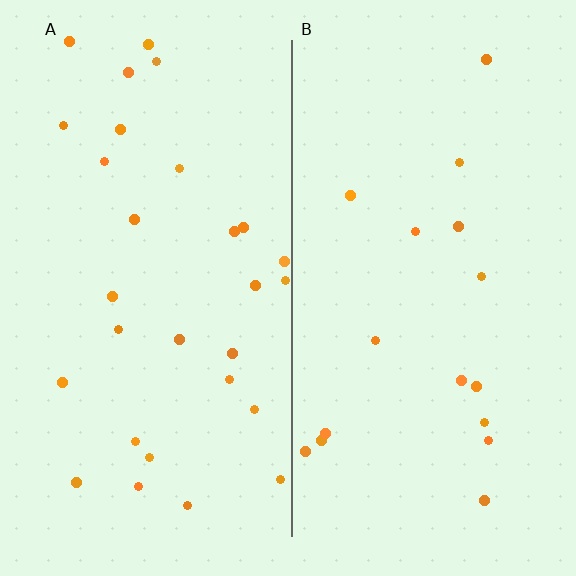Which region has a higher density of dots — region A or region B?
A (the left).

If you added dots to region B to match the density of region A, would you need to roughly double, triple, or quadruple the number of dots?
Approximately double.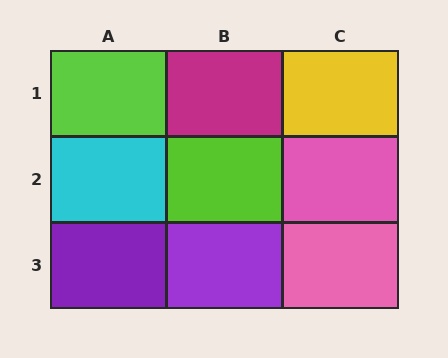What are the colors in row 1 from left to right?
Lime, magenta, yellow.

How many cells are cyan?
1 cell is cyan.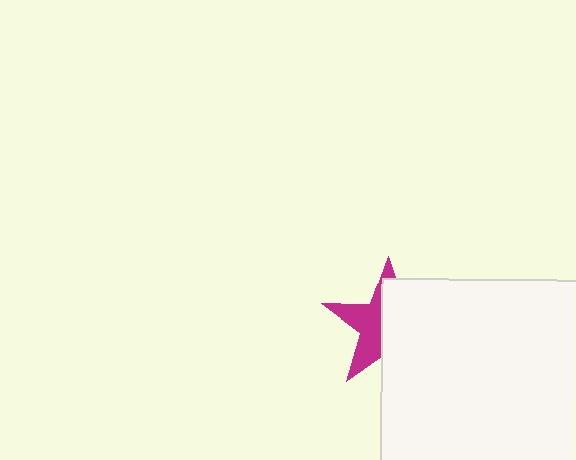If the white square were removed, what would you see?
You would see the complete magenta star.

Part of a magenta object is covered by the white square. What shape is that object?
It is a star.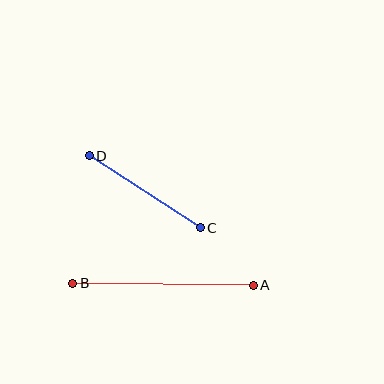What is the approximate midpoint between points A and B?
The midpoint is at approximately (163, 284) pixels.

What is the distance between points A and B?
The distance is approximately 180 pixels.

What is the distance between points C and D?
The distance is approximately 132 pixels.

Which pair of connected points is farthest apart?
Points A and B are farthest apart.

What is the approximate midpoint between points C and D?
The midpoint is at approximately (145, 192) pixels.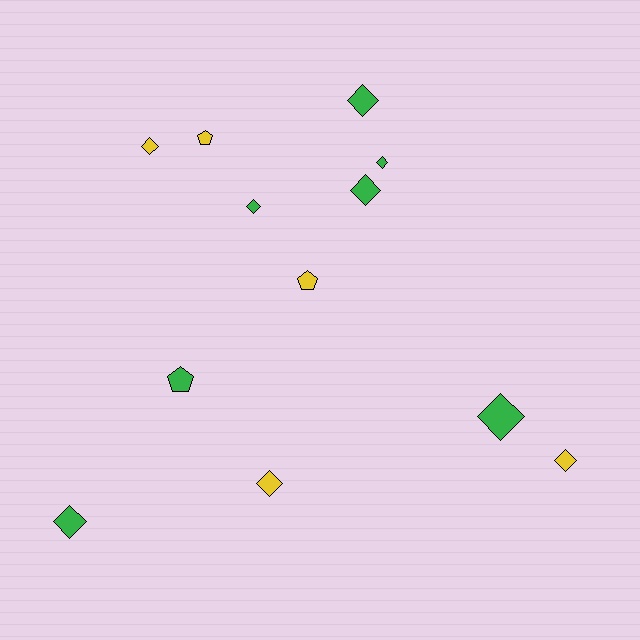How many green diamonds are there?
There are 6 green diamonds.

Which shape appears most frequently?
Diamond, with 9 objects.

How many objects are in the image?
There are 12 objects.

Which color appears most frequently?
Green, with 7 objects.